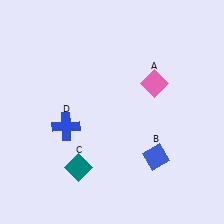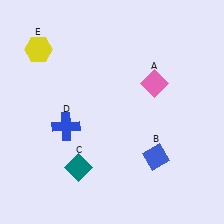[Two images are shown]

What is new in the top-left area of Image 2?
A yellow hexagon (E) was added in the top-left area of Image 2.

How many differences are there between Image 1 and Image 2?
There is 1 difference between the two images.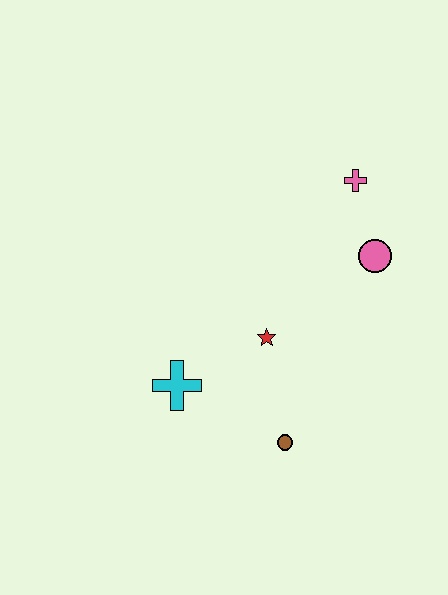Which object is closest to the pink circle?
The pink cross is closest to the pink circle.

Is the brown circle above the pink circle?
No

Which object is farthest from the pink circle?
The cyan cross is farthest from the pink circle.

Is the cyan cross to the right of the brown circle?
No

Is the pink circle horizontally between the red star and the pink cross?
No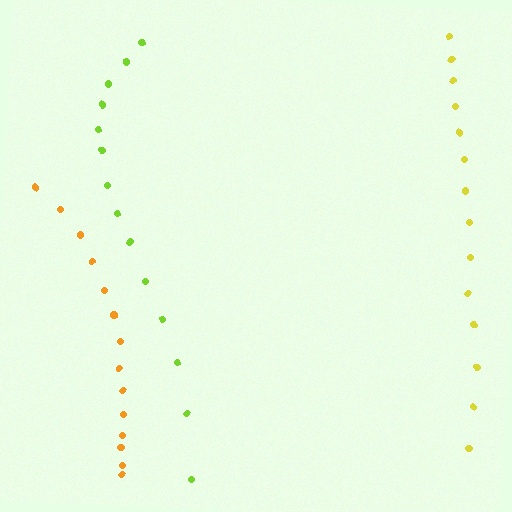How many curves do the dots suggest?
There are 3 distinct paths.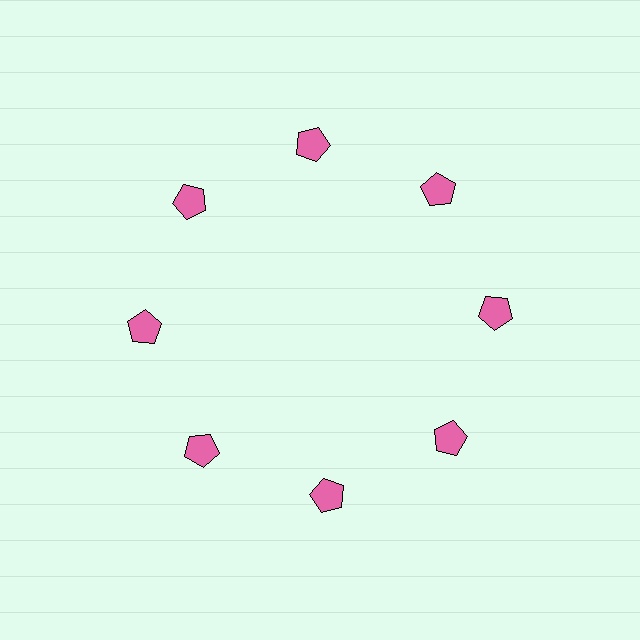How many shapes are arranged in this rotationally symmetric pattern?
There are 8 shapes, arranged in 8 groups of 1.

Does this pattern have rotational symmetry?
Yes, this pattern has 8-fold rotational symmetry. It looks the same after rotating 45 degrees around the center.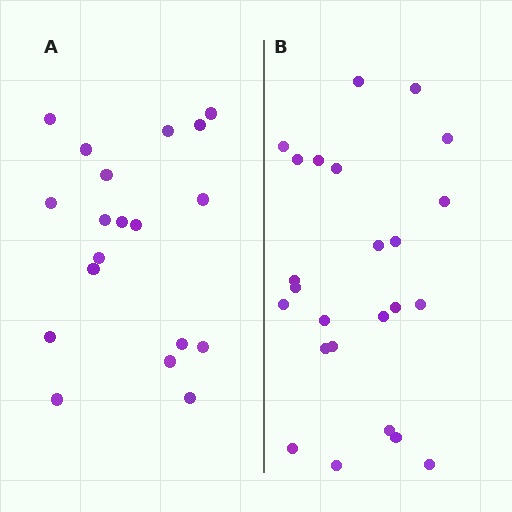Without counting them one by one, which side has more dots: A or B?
Region B (the right region) has more dots.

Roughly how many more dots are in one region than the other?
Region B has about 5 more dots than region A.